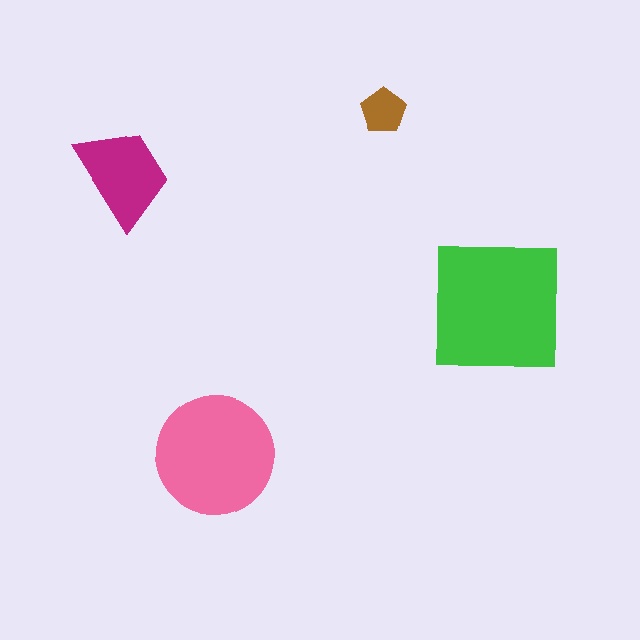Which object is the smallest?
The brown pentagon.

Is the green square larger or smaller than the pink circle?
Larger.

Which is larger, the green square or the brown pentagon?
The green square.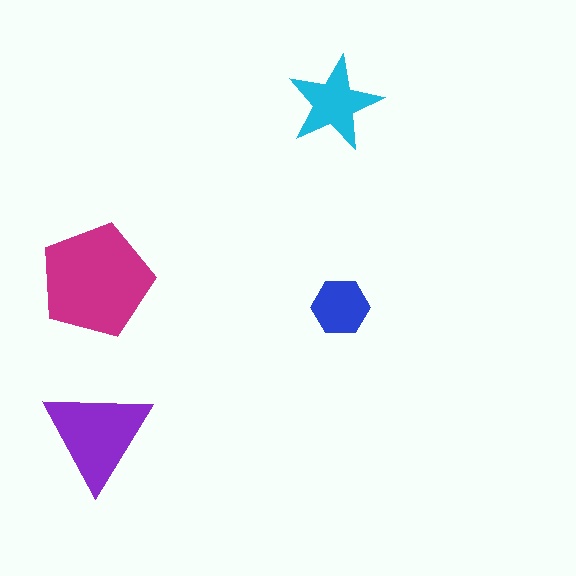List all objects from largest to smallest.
The magenta pentagon, the purple triangle, the cyan star, the blue hexagon.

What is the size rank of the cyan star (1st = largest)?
3rd.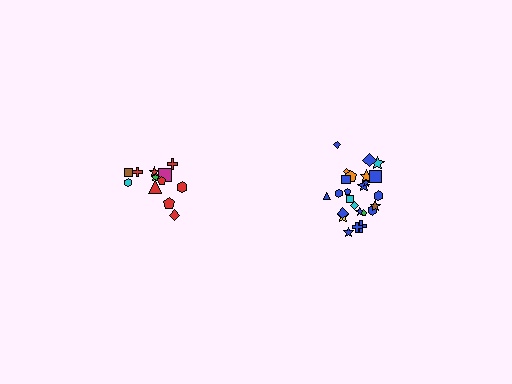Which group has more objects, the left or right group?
The right group.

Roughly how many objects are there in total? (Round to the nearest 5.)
Roughly 35 objects in total.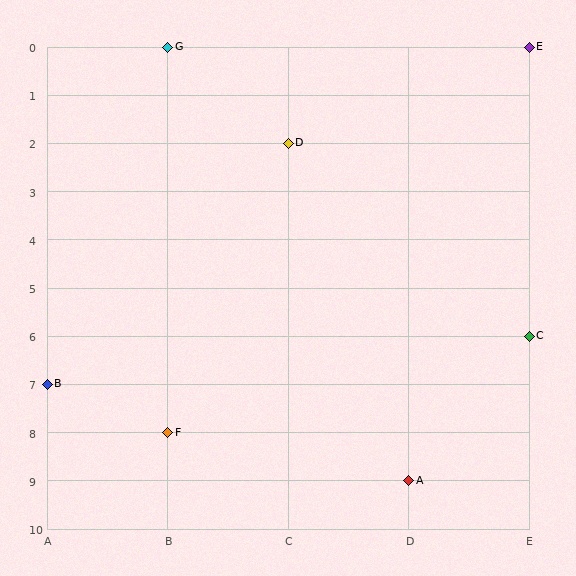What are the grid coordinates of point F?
Point F is at grid coordinates (B, 8).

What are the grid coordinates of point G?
Point G is at grid coordinates (B, 0).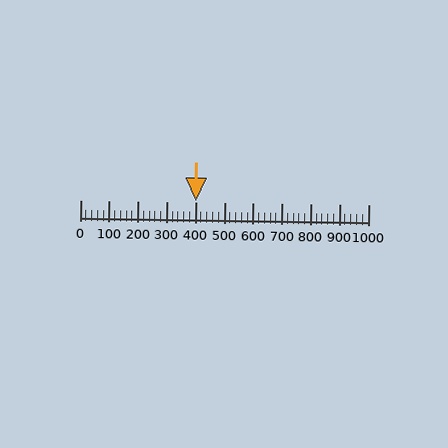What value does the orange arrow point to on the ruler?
The orange arrow points to approximately 400.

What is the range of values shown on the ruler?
The ruler shows values from 0 to 1000.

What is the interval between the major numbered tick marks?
The major tick marks are spaced 100 units apart.